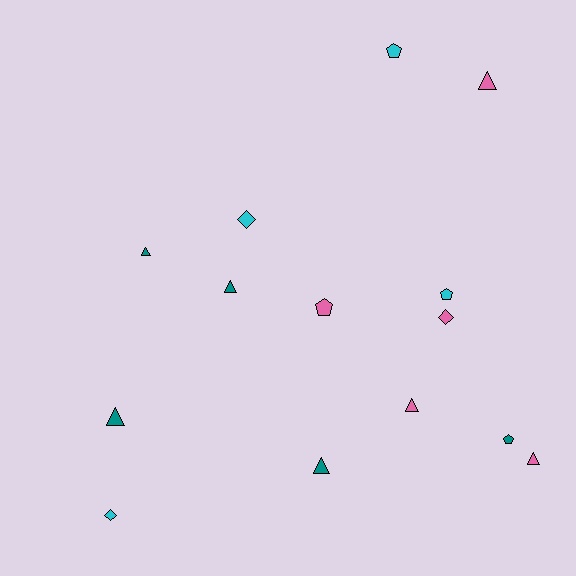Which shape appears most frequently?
Triangle, with 7 objects.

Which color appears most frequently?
Teal, with 5 objects.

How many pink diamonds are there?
There is 1 pink diamond.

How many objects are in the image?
There are 14 objects.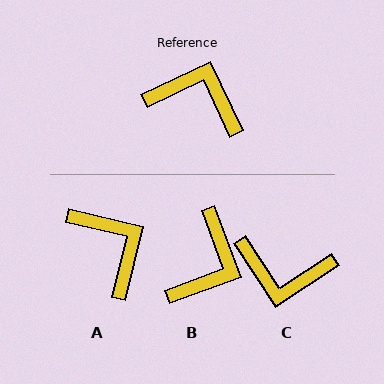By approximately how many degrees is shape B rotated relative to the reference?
Approximately 95 degrees clockwise.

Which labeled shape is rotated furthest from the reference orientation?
C, about 172 degrees away.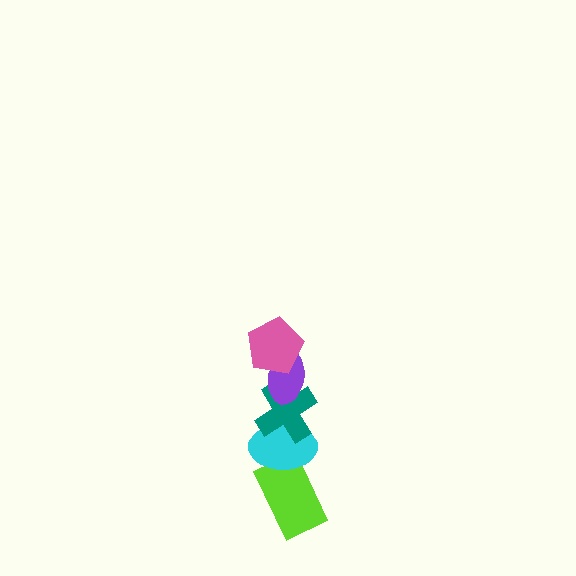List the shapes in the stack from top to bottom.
From top to bottom: the pink pentagon, the purple ellipse, the teal cross, the cyan ellipse, the lime rectangle.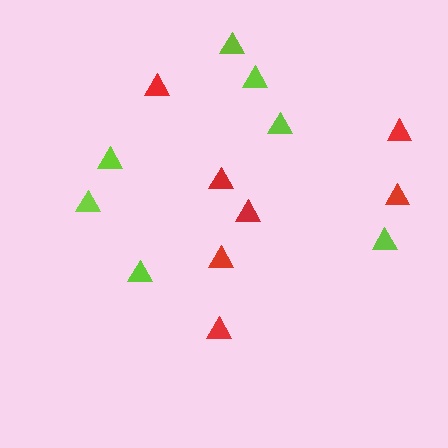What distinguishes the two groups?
There are 2 groups: one group of red triangles (7) and one group of lime triangles (7).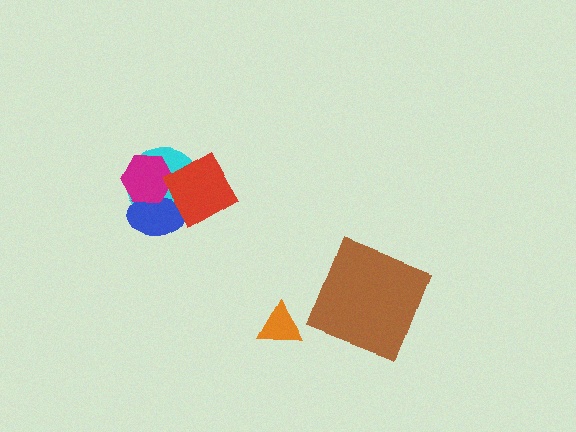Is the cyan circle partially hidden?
Yes, it is partially covered by another shape.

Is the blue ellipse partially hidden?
Yes, it is partially covered by another shape.